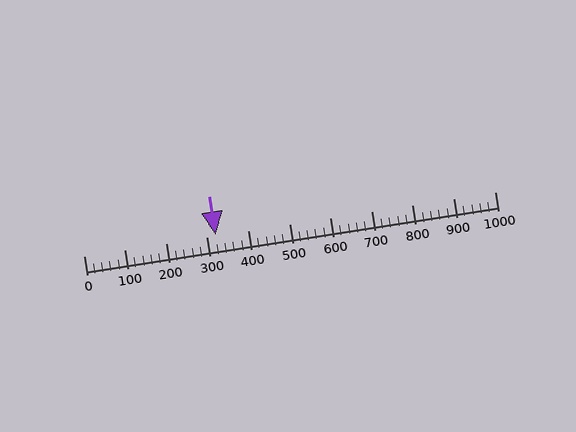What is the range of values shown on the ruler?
The ruler shows values from 0 to 1000.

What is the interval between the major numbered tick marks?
The major tick marks are spaced 100 units apart.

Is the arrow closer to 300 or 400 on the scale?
The arrow is closer to 300.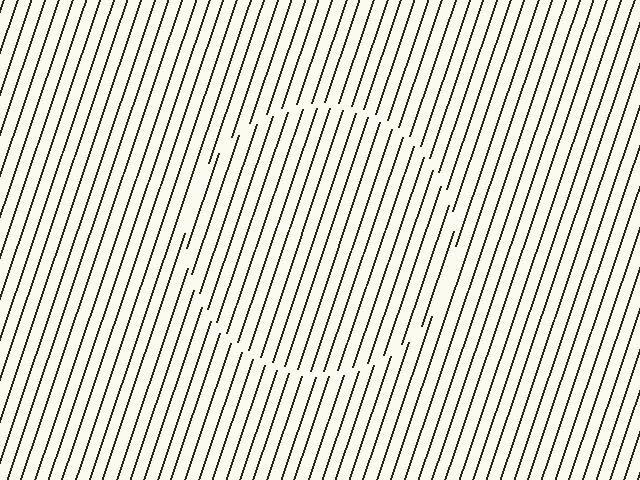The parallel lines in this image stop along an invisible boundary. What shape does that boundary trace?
An illusory circle. The interior of the shape contains the same grating, shifted by half a period — the contour is defined by the phase discontinuity where line-ends from the inner and outer gratings abut.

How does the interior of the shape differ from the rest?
The interior of the shape contains the same grating, shifted by half a period — the contour is defined by the phase discontinuity where line-ends from the inner and outer gratings abut.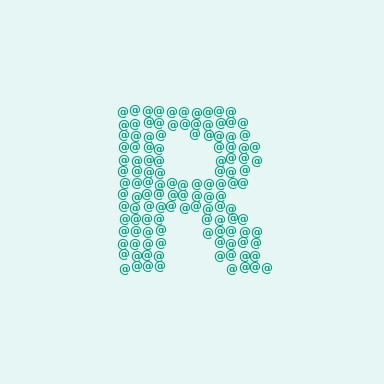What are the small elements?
The small elements are at signs.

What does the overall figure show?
The overall figure shows the letter R.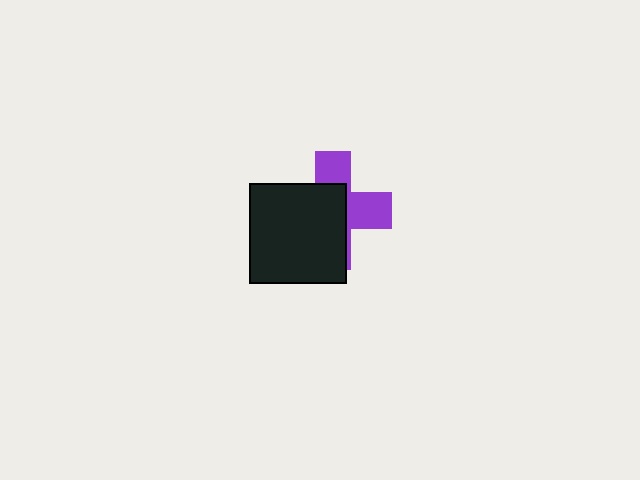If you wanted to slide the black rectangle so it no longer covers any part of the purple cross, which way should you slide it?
Slide it toward the lower-left — that is the most direct way to separate the two shapes.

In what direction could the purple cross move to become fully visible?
The purple cross could move toward the upper-right. That would shift it out from behind the black rectangle entirely.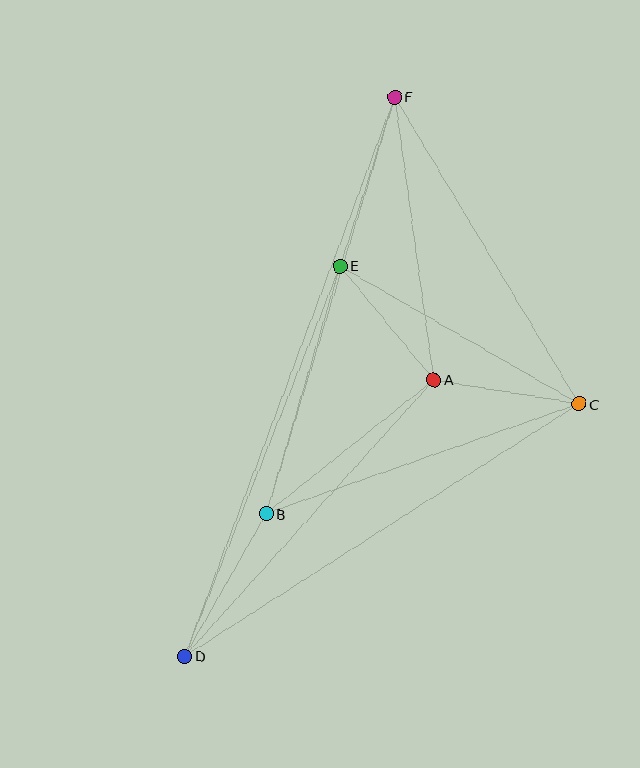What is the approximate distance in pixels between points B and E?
The distance between B and E is approximately 259 pixels.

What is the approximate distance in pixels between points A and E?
The distance between A and E is approximately 147 pixels.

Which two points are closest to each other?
Points A and C are closest to each other.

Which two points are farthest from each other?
Points D and F are farthest from each other.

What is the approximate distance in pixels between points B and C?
The distance between B and C is approximately 332 pixels.